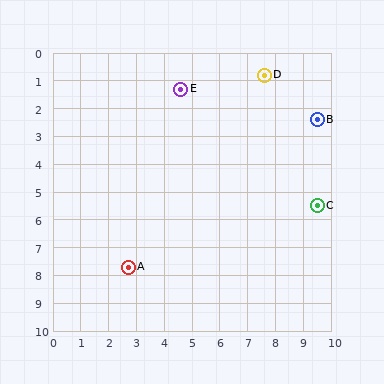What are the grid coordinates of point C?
Point C is at approximately (9.5, 5.5).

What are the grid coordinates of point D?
Point D is at approximately (7.6, 0.8).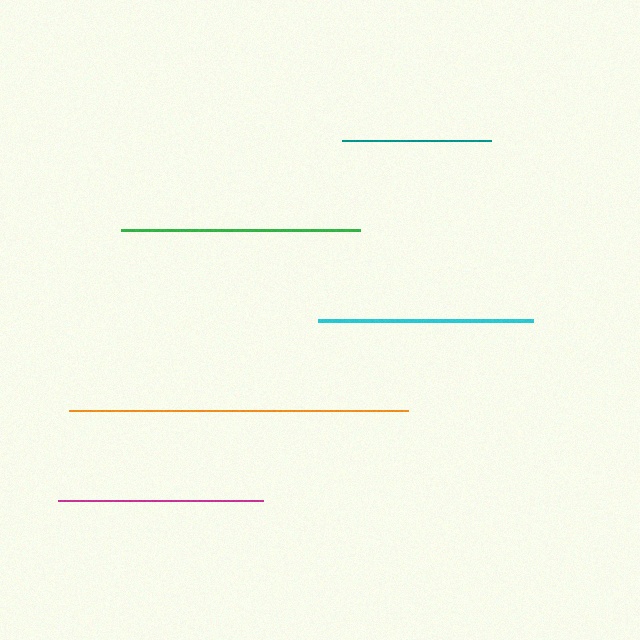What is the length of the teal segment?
The teal segment is approximately 149 pixels long.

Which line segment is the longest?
The orange line is the longest at approximately 340 pixels.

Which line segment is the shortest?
The teal line is the shortest at approximately 149 pixels.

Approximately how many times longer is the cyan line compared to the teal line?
The cyan line is approximately 1.4 times the length of the teal line.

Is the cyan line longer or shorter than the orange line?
The orange line is longer than the cyan line.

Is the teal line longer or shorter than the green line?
The green line is longer than the teal line.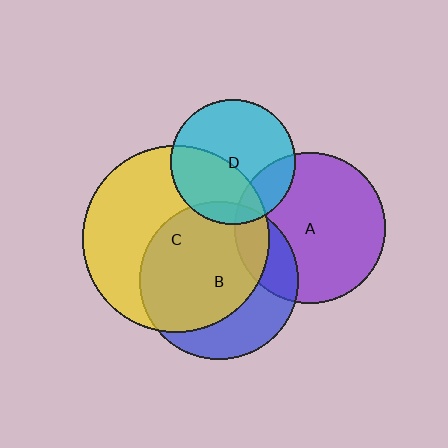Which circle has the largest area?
Circle C (yellow).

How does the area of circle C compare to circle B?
Approximately 1.4 times.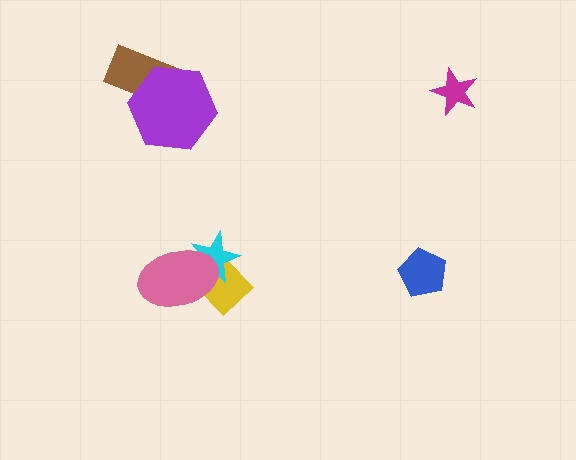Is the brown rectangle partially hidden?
Yes, it is partially covered by another shape.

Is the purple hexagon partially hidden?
No, no other shape covers it.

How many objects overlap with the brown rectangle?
1 object overlaps with the brown rectangle.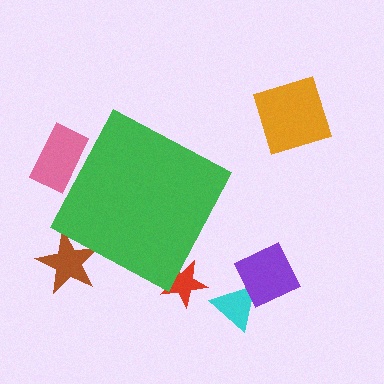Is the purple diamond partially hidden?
No, the purple diamond is fully visible.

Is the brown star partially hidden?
Yes, the brown star is partially hidden behind the green diamond.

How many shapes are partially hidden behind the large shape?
3 shapes are partially hidden.